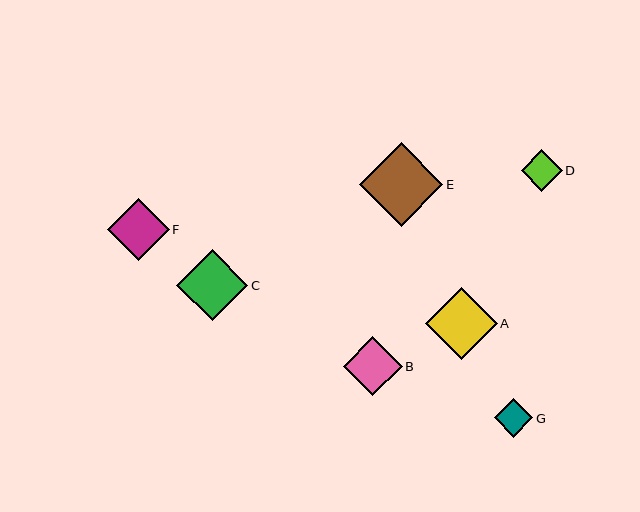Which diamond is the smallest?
Diamond G is the smallest with a size of approximately 39 pixels.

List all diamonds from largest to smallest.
From largest to smallest: E, A, C, F, B, D, G.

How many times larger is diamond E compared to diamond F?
Diamond E is approximately 1.4 times the size of diamond F.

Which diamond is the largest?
Diamond E is the largest with a size of approximately 84 pixels.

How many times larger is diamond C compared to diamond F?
Diamond C is approximately 1.2 times the size of diamond F.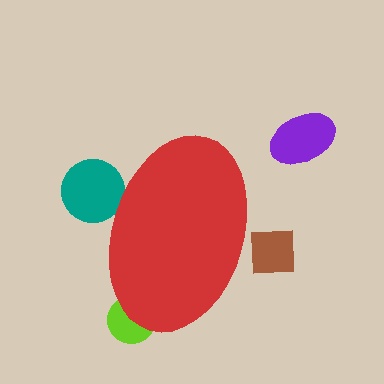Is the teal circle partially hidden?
Yes, the teal circle is partially hidden behind the red ellipse.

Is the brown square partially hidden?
Yes, the brown square is partially hidden behind the red ellipse.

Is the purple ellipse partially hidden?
No, the purple ellipse is fully visible.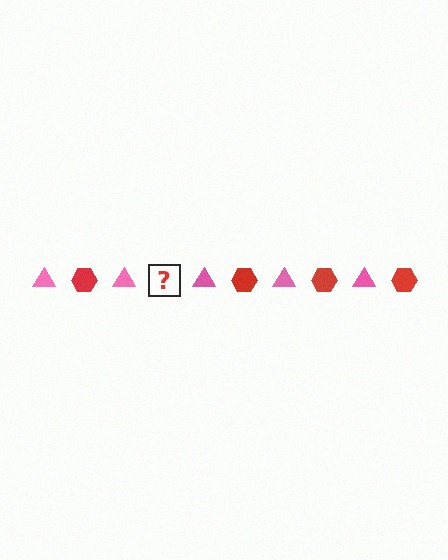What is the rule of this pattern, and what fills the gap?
The rule is that the pattern alternates between pink triangle and red hexagon. The gap should be filled with a red hexagon.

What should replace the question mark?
The question mark should be replaced with a red hexagon.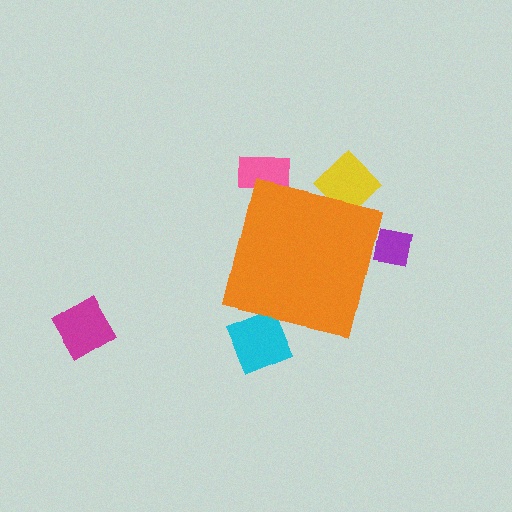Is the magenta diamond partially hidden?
No, the magenta diamond is fully visible.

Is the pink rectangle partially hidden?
Yes, the pink rectangle is partially hidden behind the orange square.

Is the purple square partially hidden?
Yes, the purple square is partially hidden behind the orange square.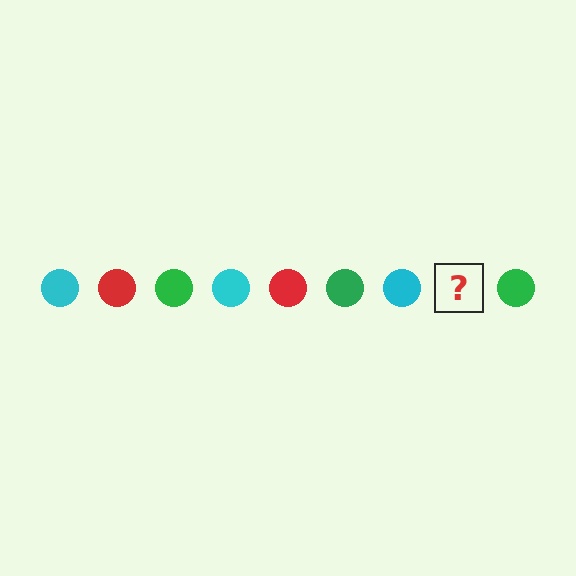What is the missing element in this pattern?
The missing element is a red circle.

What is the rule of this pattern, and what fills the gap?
The rule is that the pattern cycles through cyan, red, green circles. The gap should be filled with a red circle.